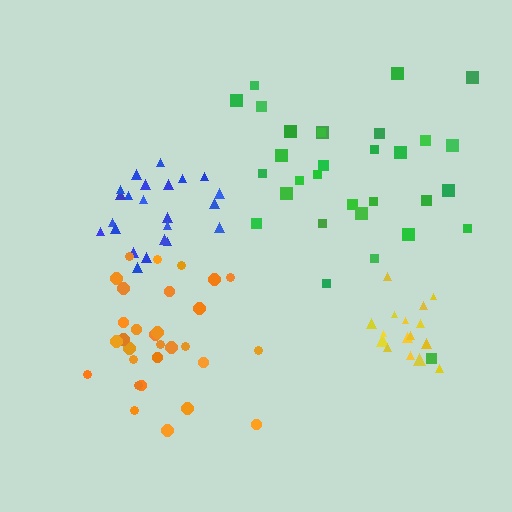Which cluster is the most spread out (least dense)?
Green.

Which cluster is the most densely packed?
Yellow.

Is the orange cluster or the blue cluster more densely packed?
Blue.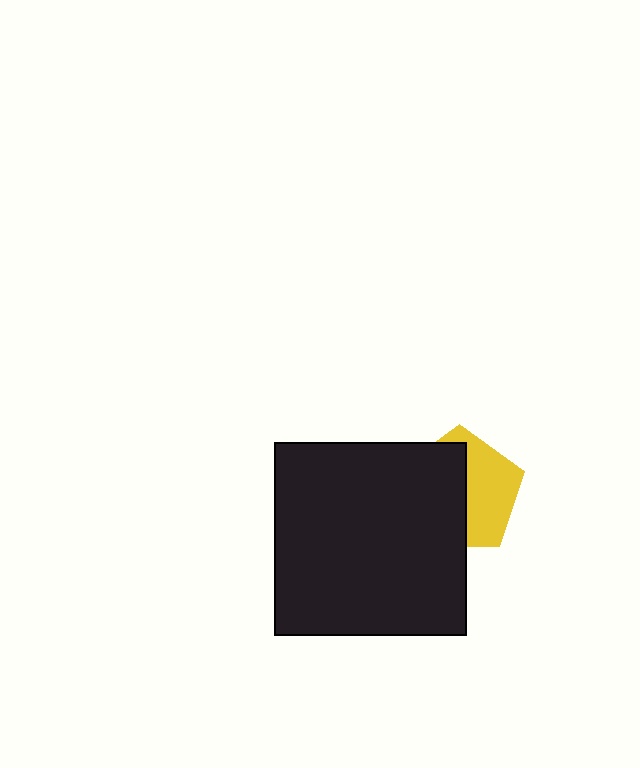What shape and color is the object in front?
The object in front is a black square.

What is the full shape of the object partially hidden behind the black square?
The partially hidden object is a yellow pentagon.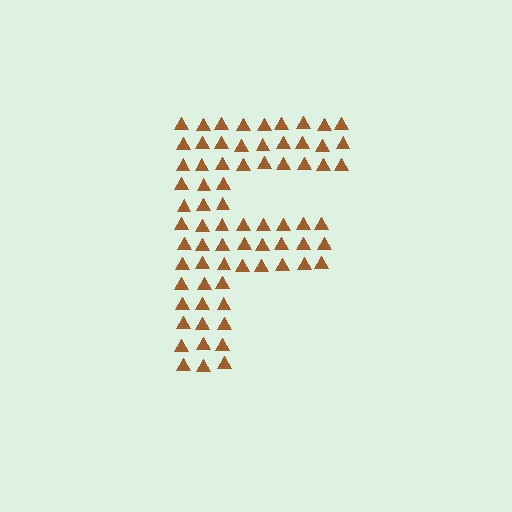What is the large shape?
The large shape is the letter F.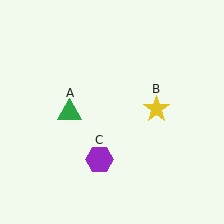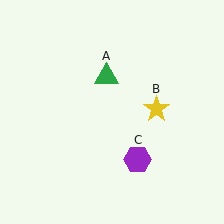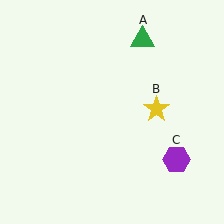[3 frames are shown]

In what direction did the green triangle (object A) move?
The green triangle (object A) moved up and to the right.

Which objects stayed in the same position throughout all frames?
Yellow star (object B) remained stationary.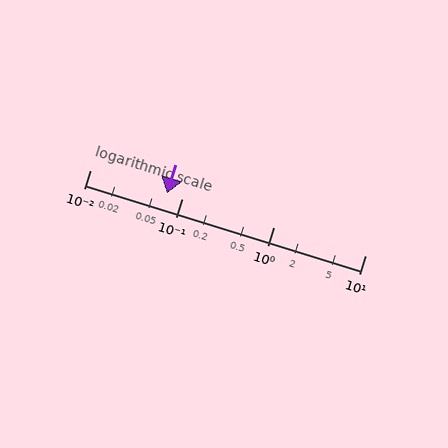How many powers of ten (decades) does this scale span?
The scale spans 3 decades, from 0.01 to 10.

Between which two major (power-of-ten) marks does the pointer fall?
The pointer is between 0.01 and 0.1.